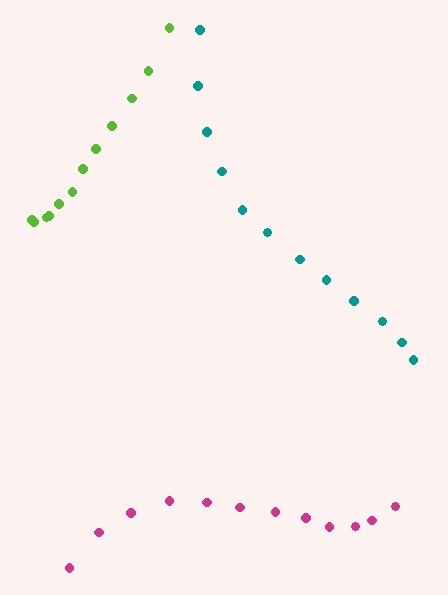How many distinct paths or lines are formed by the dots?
There are 3 distinct paths.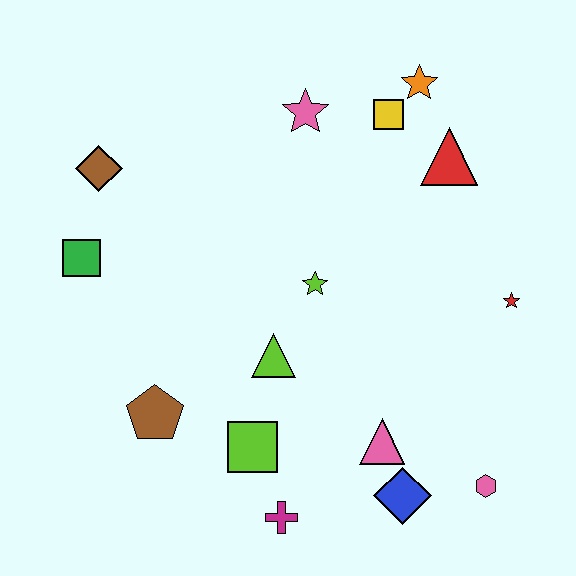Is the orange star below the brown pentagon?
No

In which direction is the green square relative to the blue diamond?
The green square is to the left of the blue diamond.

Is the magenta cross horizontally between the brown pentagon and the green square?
No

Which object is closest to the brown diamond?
The green square is closest to the brown diamond.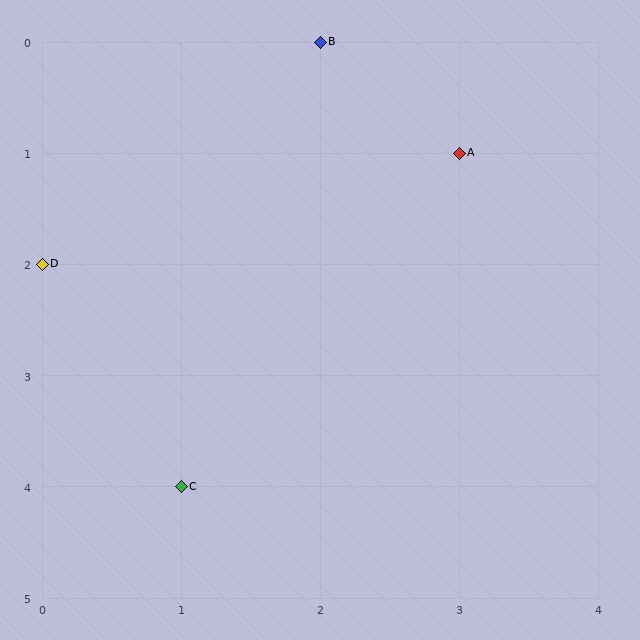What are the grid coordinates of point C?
Point C is at grid coordinates (1, 4).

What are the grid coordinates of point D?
Point D is at grid coordinates (0, 2).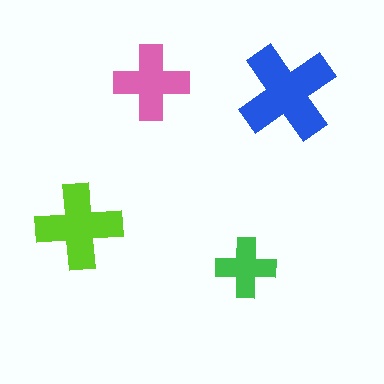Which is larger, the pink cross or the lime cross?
The lime one.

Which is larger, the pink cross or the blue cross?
The blue one.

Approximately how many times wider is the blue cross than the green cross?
About 1.5 times wider.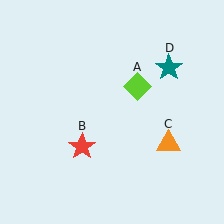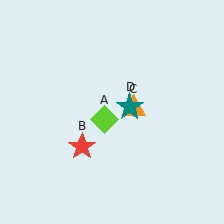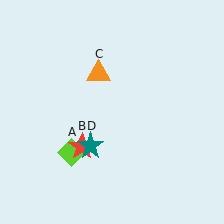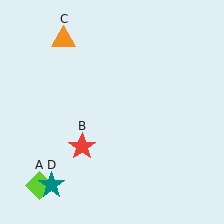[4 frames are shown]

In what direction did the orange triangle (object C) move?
The orange triangle (object C) moved up and to the left.